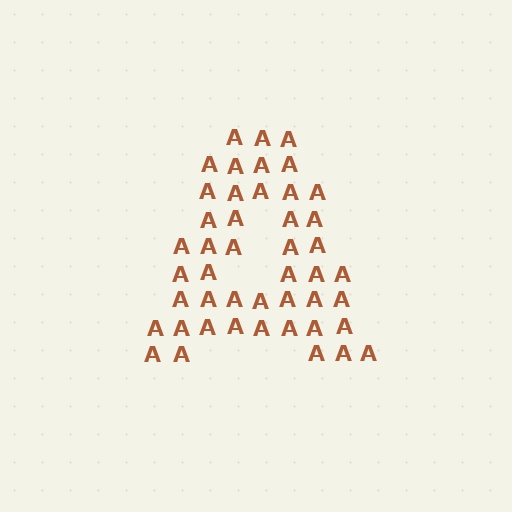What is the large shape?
The large shape is the letter A.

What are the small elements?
The small elements are letter A's.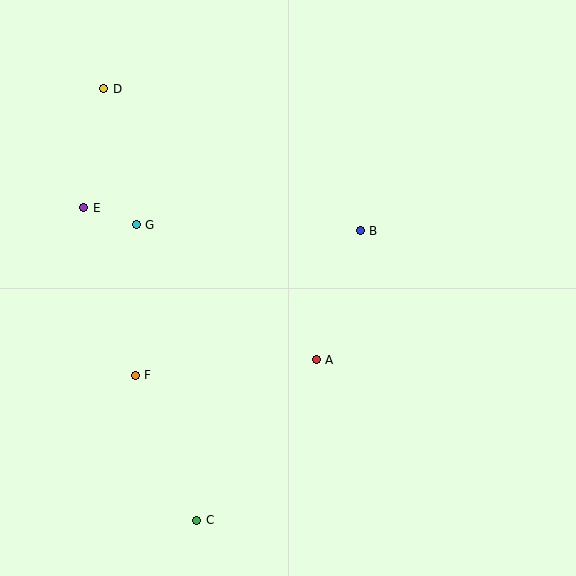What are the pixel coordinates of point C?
Point C is at (197, 520).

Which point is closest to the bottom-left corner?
Point C is closest to the bottom-left corner.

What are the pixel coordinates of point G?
Point G is at (136, 225).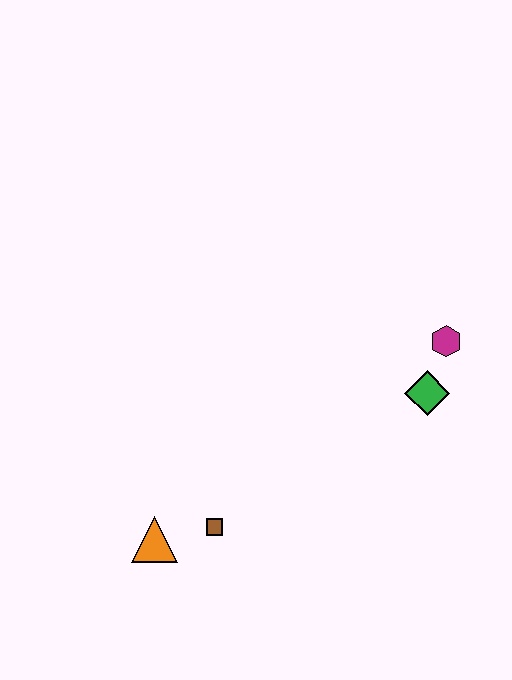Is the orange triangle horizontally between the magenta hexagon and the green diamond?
No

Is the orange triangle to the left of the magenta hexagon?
Yes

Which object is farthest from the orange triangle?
The magenta hexagon is farthest from the orange triangle.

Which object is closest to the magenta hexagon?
The green diamond is closest to the magenta hexagon.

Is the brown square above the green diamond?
No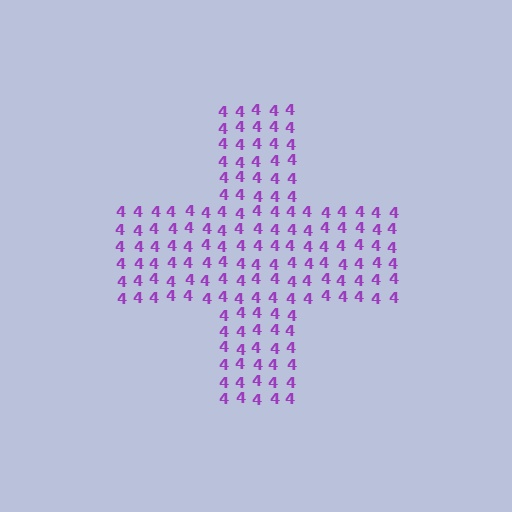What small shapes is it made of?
It is made of small digit 4's.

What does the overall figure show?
The overall figure shows a cross.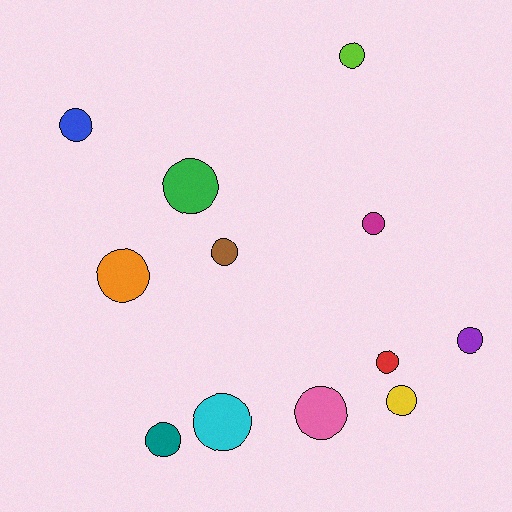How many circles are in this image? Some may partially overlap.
There are 12 circles.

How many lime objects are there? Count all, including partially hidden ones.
There is 1 lime object.